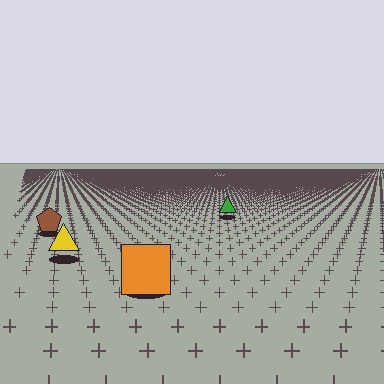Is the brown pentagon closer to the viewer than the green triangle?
Yes. The brown pentagon is closer — you can tell from the texture gradient: the ground texture is coarser near it.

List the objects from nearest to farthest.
From nearest to farthest: the orange square, the yellow triangle, the brown pentagon, the green triangle.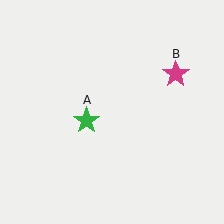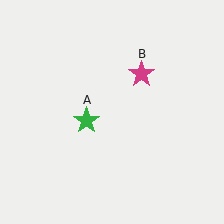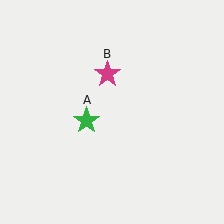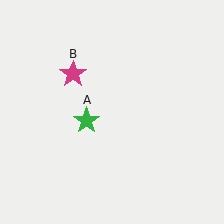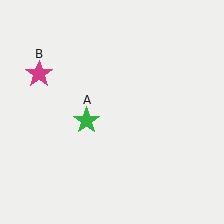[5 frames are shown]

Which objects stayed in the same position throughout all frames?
Green star (object A) remained stationary.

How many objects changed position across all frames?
1 object changed position: magenta star (object B).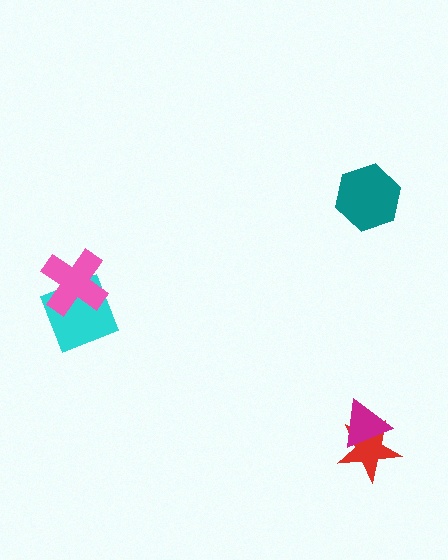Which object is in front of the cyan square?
The pink cross is in front of the cyan square.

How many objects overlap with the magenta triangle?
1 object overlaps with the magenta triangle.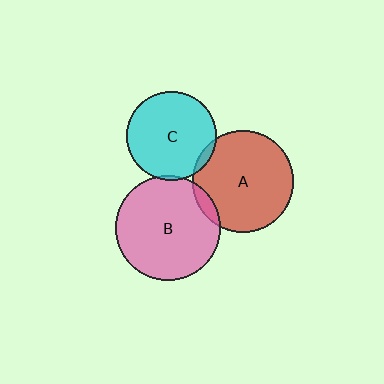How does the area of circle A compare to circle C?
Approximately 1.3 times.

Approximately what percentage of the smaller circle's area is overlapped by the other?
Approximately 5%.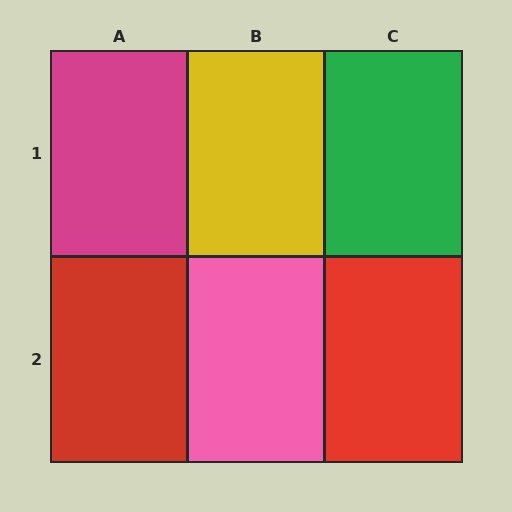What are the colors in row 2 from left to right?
Red, pink, red.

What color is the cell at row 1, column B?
Yellow.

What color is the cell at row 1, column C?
Green.